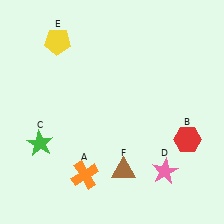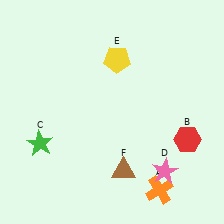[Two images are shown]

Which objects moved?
The objects that moved are: the orange cross (A), the yellow pentagon (E).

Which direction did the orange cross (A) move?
The orange cross (A) moved right.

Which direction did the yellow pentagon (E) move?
The yellow pentagon (E) moved right.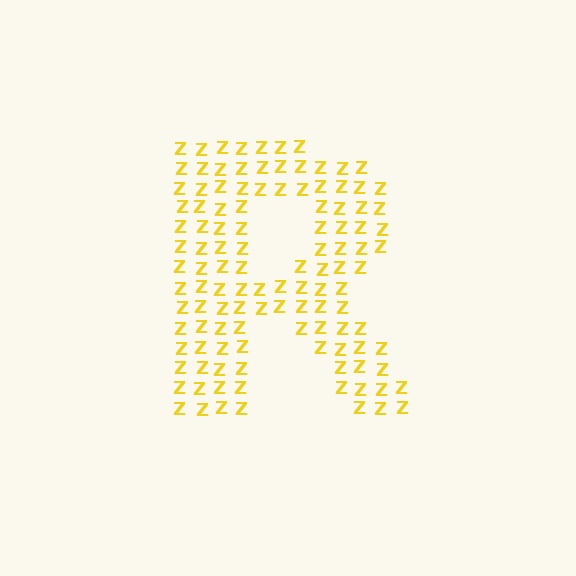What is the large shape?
The large shape is the letter R.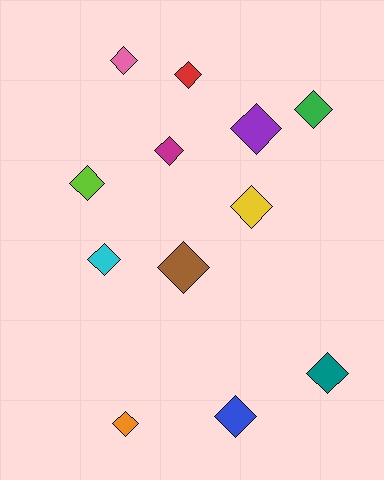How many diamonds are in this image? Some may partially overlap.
There are 12 diamonds.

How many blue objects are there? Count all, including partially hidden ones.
There is 1 blue object.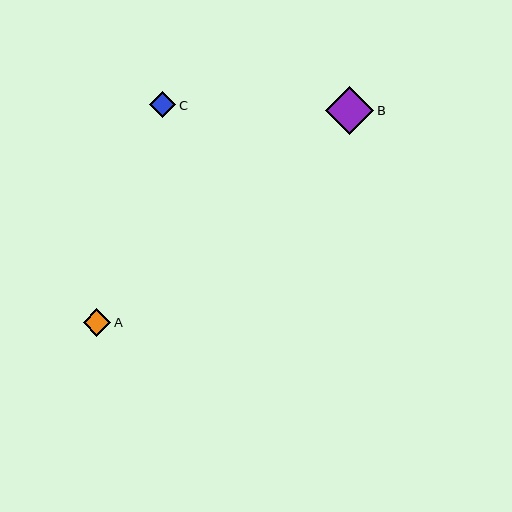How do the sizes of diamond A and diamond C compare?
Diamond A and diamond C are approximately the same size.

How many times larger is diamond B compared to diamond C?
Diamond B is approximately 1.8 times the size of diamond C.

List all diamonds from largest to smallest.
From largest to smallest: B, A, C.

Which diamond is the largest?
Diamond B is the largest with a size of approximately 48 pixels.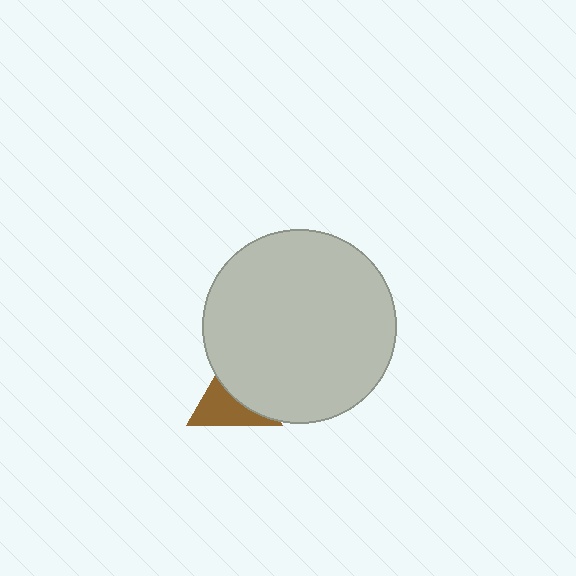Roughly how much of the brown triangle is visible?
About half of it is visible (roughly 50%).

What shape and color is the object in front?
The object in front is a light gray circle.